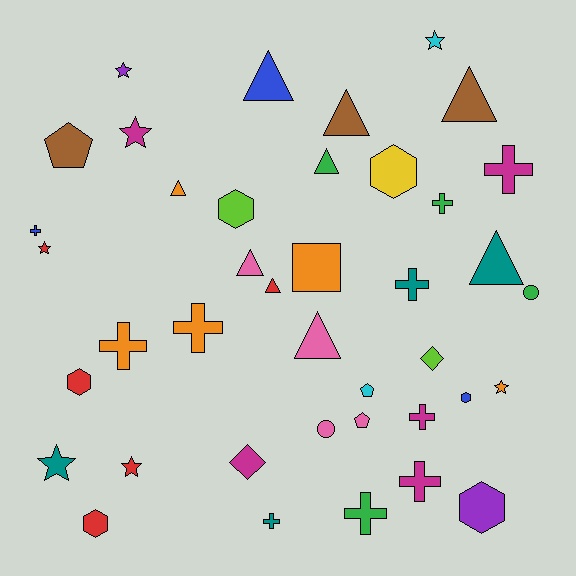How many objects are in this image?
There are 40 objects.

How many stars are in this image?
There are 7 stars.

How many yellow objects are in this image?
There is 1 yellow object.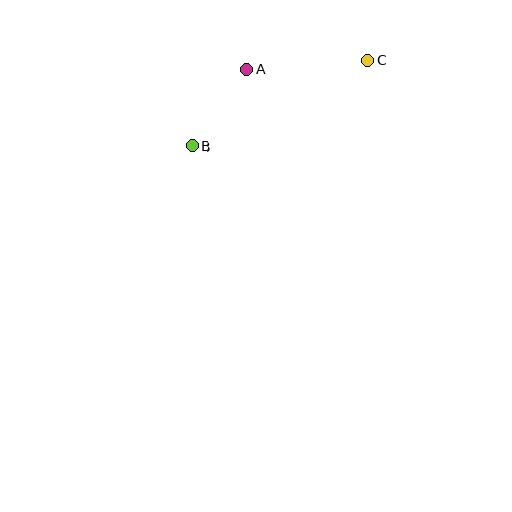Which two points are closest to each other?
Points A and B are closest to each other.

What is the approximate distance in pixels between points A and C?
The distance between A and C is approximately 122 pixels.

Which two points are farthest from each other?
Points B and C are farthest from each other.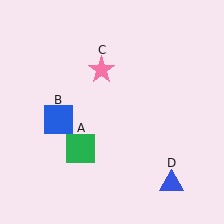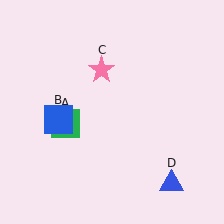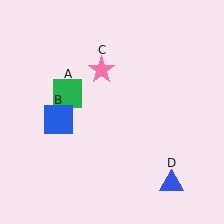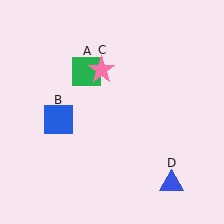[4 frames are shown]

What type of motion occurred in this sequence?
The green square (object A) rotated clockwise around the center of the scene.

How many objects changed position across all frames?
1 object changed position: green square (object A).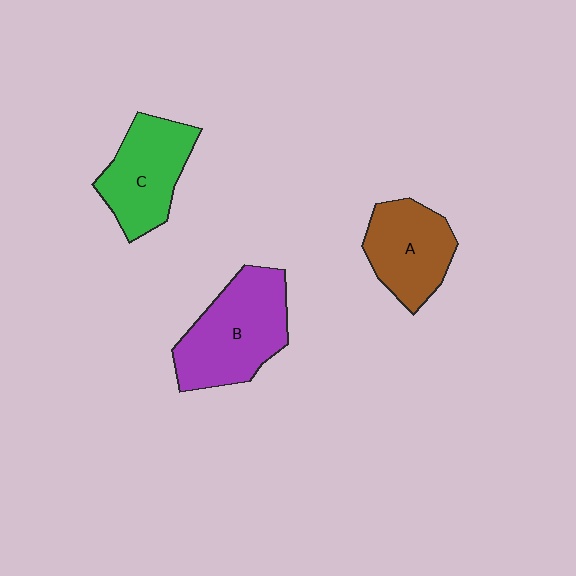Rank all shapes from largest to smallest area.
From largest to smallest: B (purple), C (green), A (brown).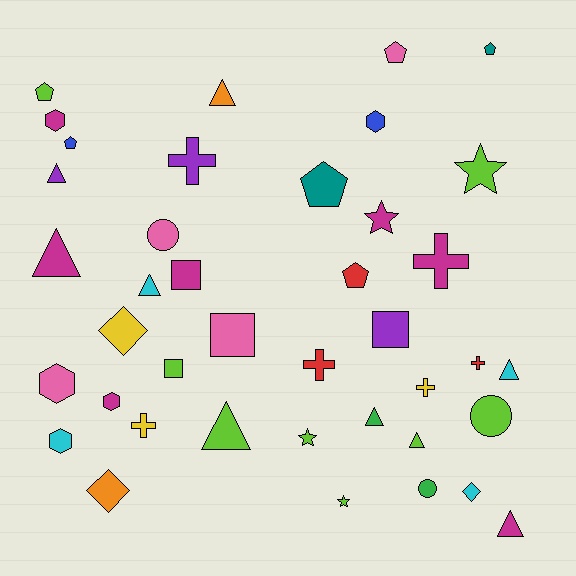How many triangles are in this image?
There are 9 triangles.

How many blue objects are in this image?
There are 2 blue objects.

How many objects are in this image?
There are 40 objects.